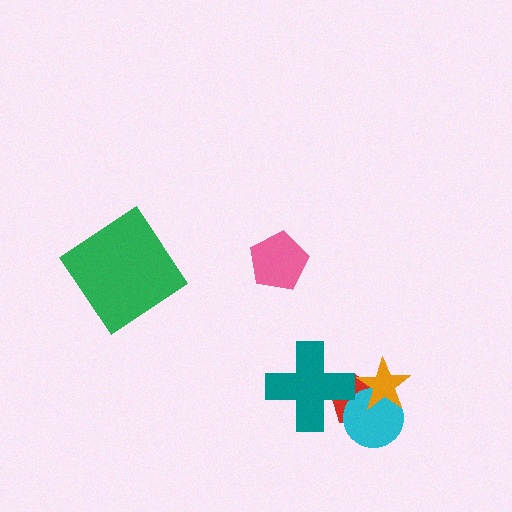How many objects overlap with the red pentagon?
3 objects overlap with the red pentagon.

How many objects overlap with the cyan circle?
2 objects overlap with the cyan circle.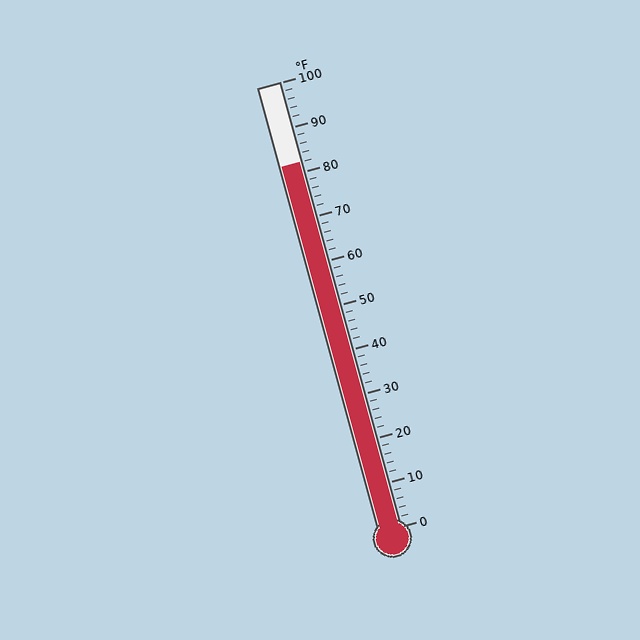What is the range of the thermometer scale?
The thermometer scale ranges from 0°F to 100°F.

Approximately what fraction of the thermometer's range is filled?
The thermometer is filled to approximately 80% of its range.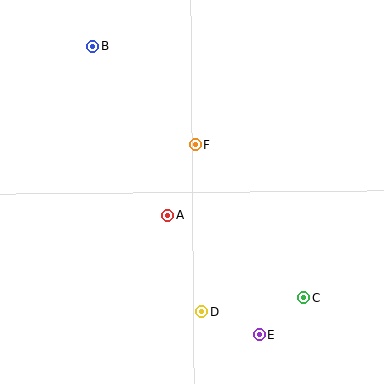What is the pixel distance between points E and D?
The distance between E and D is 62 pixels.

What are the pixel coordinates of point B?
Point B is at (92, 46).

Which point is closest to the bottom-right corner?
Point C is closest to the bottom-right corner.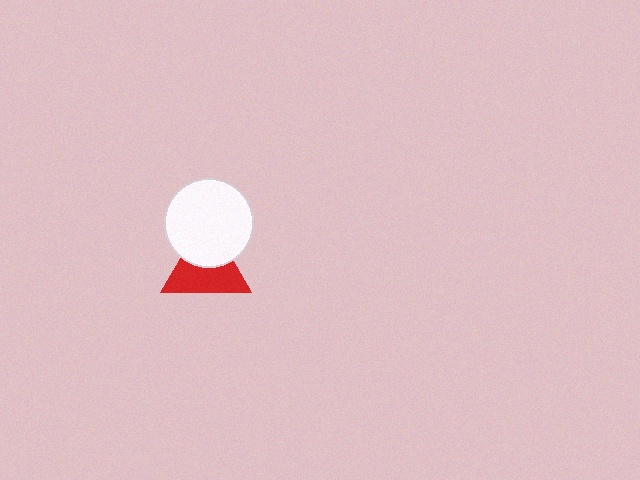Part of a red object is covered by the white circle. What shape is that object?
It is a triangle.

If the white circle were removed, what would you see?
You would see the complete red triangle.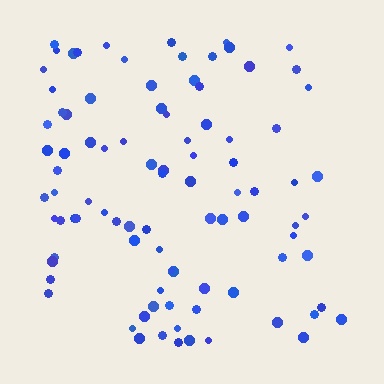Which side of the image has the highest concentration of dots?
The left.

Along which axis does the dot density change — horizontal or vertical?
Horizontal.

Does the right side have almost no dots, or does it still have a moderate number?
Still a moderate number, just noticeably fewer than the left.